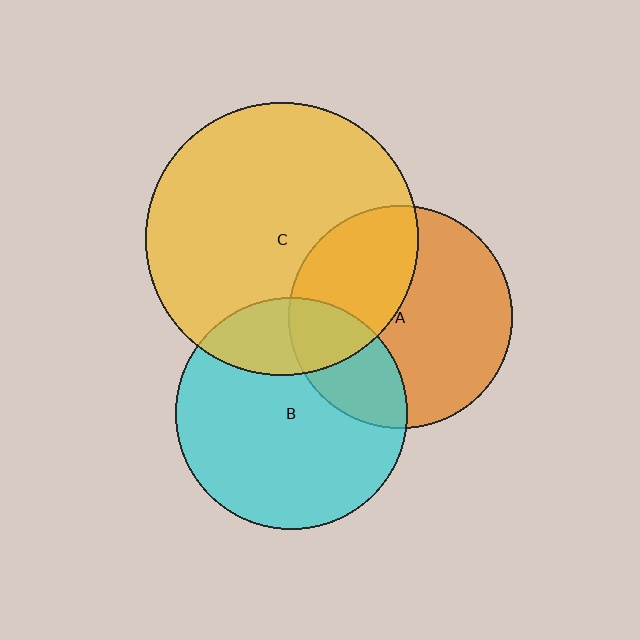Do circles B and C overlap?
Yes.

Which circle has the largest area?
Circle C (yellow).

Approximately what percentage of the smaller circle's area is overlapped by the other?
Approximately 25%.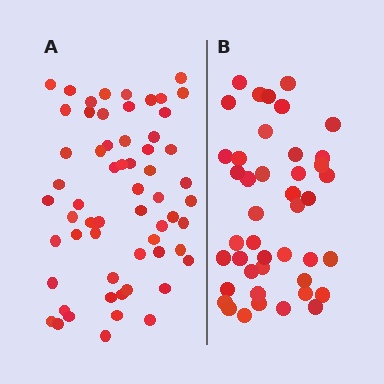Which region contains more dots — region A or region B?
Region A (the left region) has more dots.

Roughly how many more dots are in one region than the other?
Region A has approximately 15 more dots than region B.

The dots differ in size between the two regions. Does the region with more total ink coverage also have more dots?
No. Region B has more total ink coverage because its dots are larger, but region A actually contains more individual dots. Total area can be misleading — the number of items is what matters here.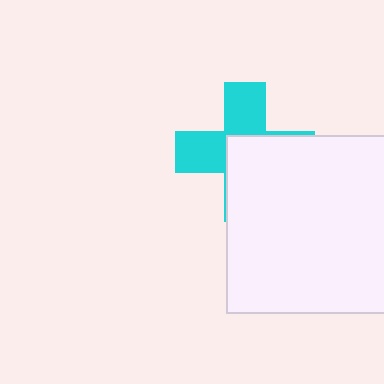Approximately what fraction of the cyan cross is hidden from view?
Roughly 53% of the cyan cross is hidden behind the white square.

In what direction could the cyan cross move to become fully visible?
The cyan cross could move toward the upper-left. That would shift it out from behind the white square entirely.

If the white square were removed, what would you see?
You would see the complete cyan cross.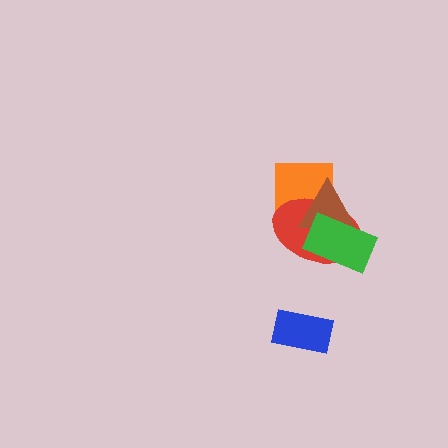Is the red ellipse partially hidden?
Yes, it is partially covered by another shape.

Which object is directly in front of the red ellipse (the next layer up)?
The brown triangle is directly in front of the red ellipse.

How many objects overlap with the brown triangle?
3 objects overlap with the brown triangle.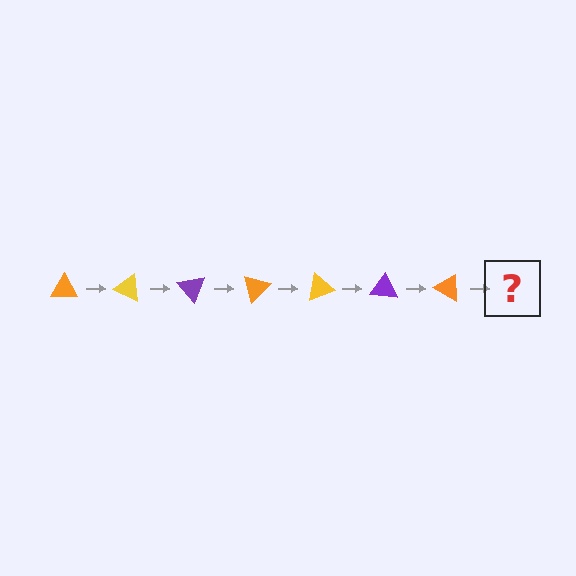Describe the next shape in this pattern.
It should be a yellow triangle, rotated 175 degrees from the start.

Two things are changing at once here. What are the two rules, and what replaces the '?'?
The two rules are that it rotates 25 degrees each step and the color cycles through orange, yellow, and purple. The '?' should be a yellow triangle, rotated 175 degrees from the start.